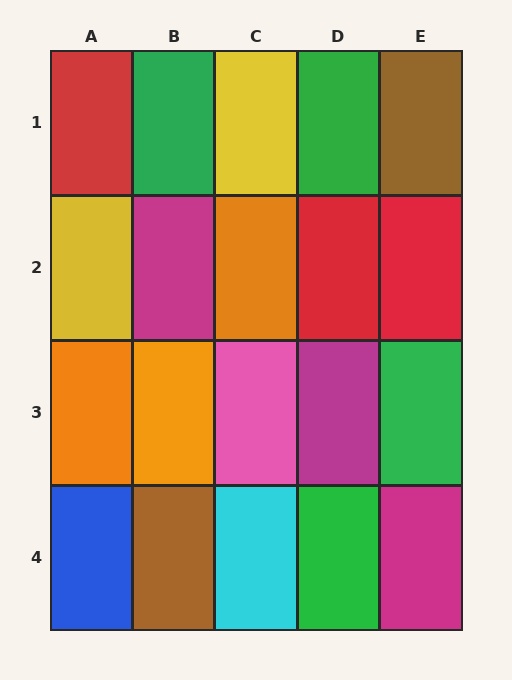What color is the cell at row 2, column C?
Orange.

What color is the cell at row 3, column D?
Magenta.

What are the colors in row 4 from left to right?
Blue, brown, cyan, green, magenta.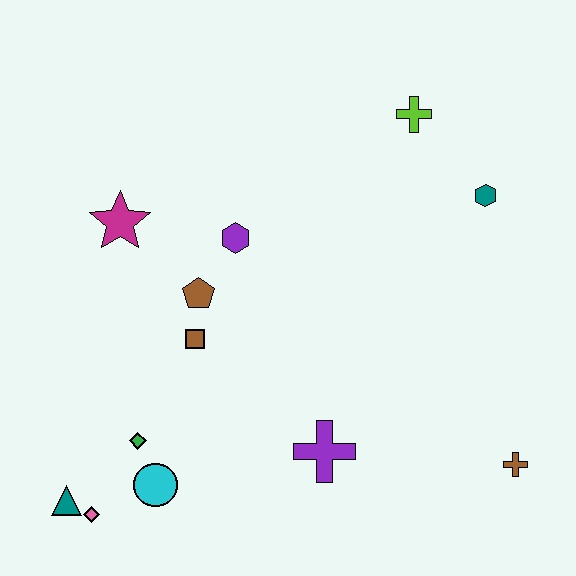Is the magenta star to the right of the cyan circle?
No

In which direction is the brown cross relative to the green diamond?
The brown cross is to the right of the green diamond.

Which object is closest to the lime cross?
The teal hexagon is closest to the lime cross.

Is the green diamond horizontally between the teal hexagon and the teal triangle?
Yes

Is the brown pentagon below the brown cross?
No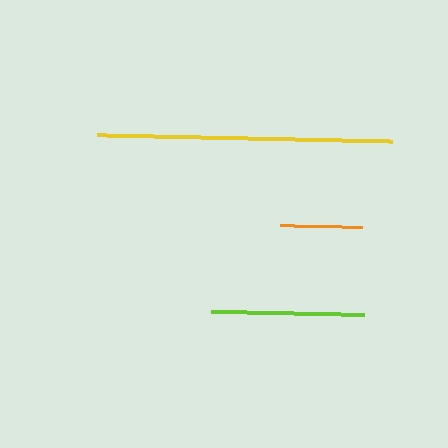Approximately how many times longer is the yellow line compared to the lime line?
The yellow line is approximately 1.9 times the length of the lime line.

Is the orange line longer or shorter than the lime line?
The lime line is longer than the orange line.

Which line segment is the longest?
The yellow line is the longest at approximately 294 pixels.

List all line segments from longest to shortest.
From longest to shortest: yellow, lime, orange.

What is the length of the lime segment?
The lime segment is approximately 153 pixels long.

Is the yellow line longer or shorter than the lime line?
The yellow line is longer than the lime line.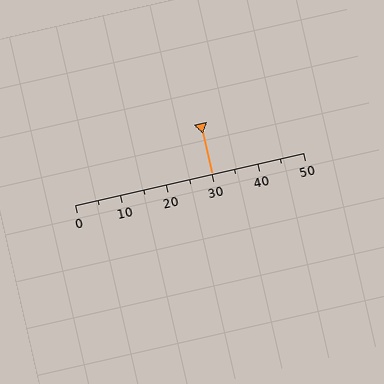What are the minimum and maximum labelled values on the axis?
The axis runs from 0 to 50.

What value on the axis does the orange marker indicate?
The marker indicates approximately 30.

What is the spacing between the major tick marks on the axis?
The major ticks are spaced 10 apart.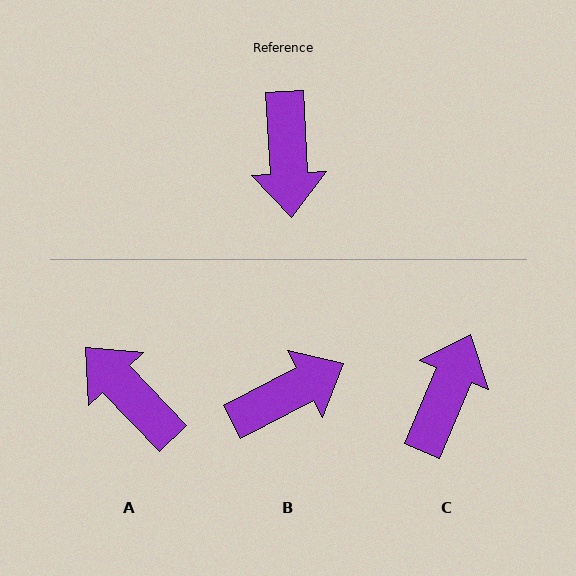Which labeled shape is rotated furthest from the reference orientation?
C, about 155 degrees away.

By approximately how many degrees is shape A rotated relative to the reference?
Approximately 139 degrees clockwise.